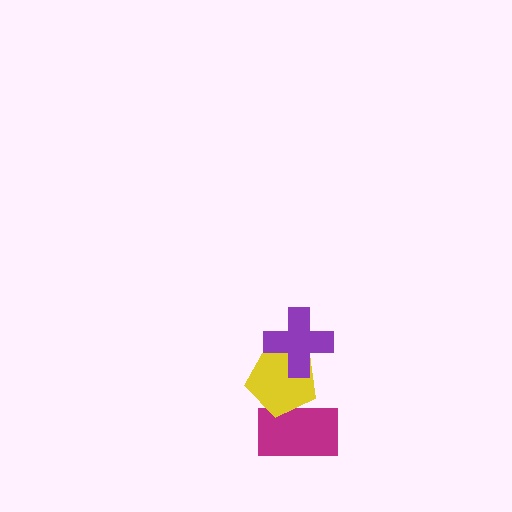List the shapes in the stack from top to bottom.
From top to bottom: the purple cross, the yellow pentagon, the magenta rectangle.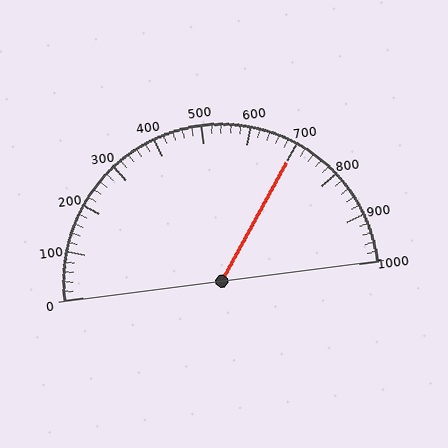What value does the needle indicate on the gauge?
The needle indicates approximately 700.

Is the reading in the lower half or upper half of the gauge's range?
The reading is in the upper half of the range (0 to 1000).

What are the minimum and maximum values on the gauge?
The gauge ranges from 0 to 1000.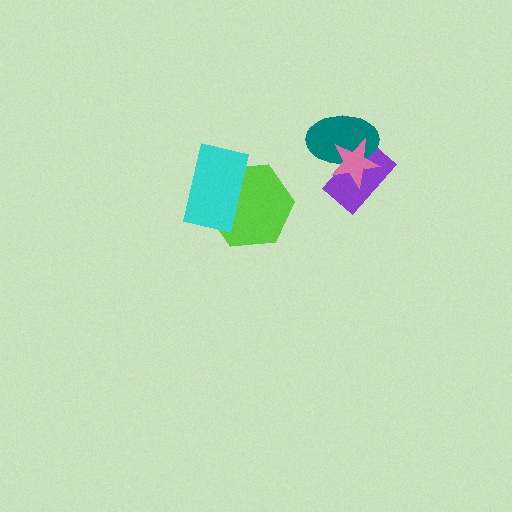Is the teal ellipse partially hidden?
Yes, it is partially covered by another shape.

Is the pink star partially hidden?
No, no other shape covers it.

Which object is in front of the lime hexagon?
The cyan rectangle is in front of the lime hexagon.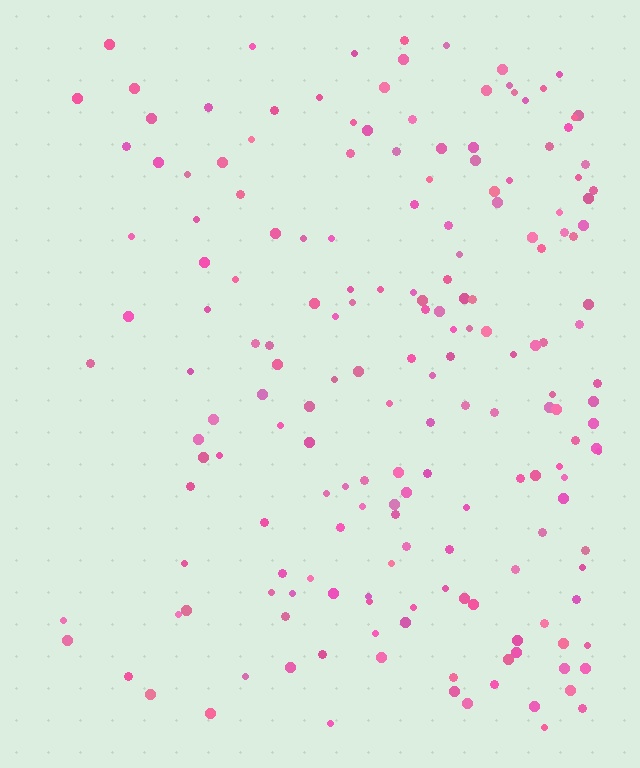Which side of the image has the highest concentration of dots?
The right.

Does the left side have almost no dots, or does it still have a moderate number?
Still a moderate number, just noticeably fewer than the right.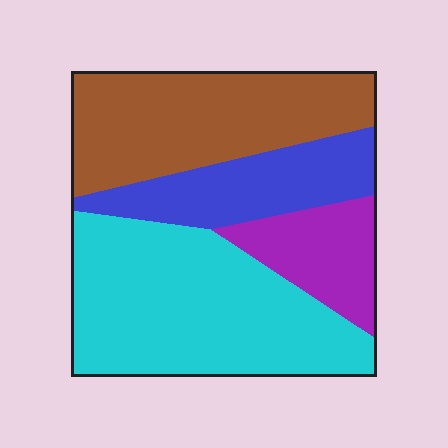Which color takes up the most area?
Cyan, at roughly 40%.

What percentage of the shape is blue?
Blue takes up about one sixth (1/6) of the shape.